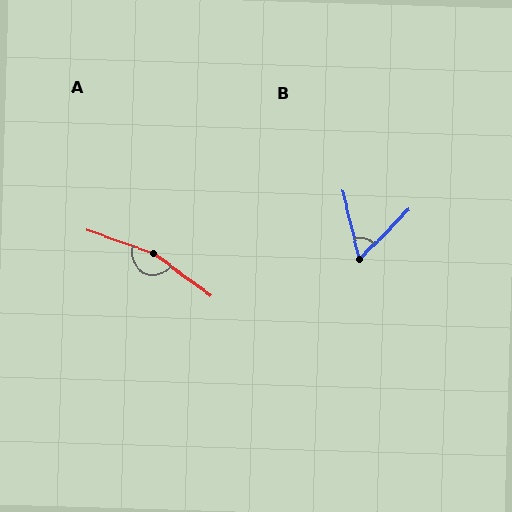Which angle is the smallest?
B, at approximately 58 degrees.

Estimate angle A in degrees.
Approximately 163 degrees.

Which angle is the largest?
A, at approximately 163 degrees.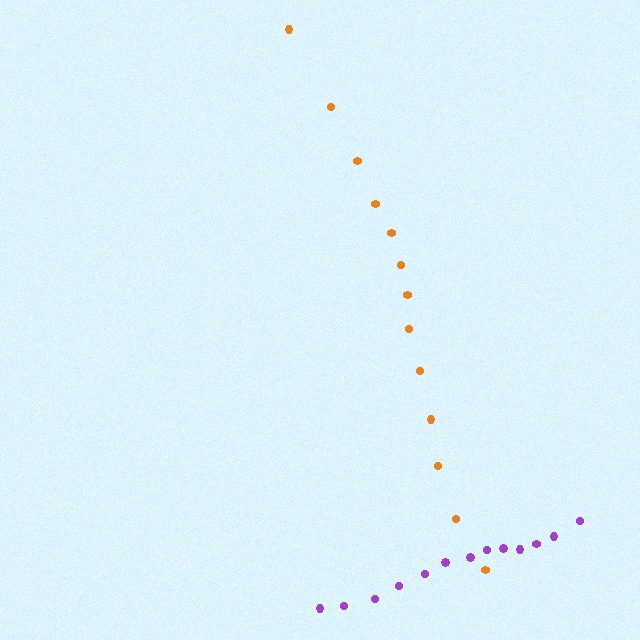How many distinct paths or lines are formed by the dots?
There are 2 distinct paths.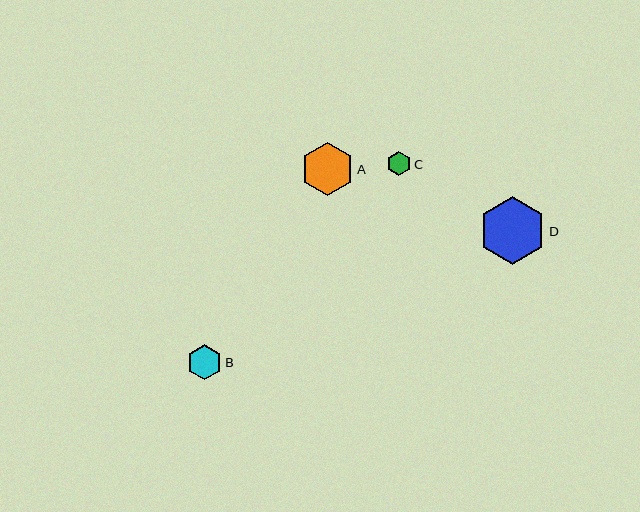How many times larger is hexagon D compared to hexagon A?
Hexagon D is approximately 1.3 times the size of hexagon A.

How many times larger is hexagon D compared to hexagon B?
Hexagon D is approximately 1.9 times the size of hexagon B.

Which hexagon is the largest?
Hexagon D is the largest with a size of approximately 68 pixels.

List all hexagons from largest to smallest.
From largest to smallest: D, A, B, C.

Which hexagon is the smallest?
Hexagon C is the smallest with a size of approximately 24 pixels.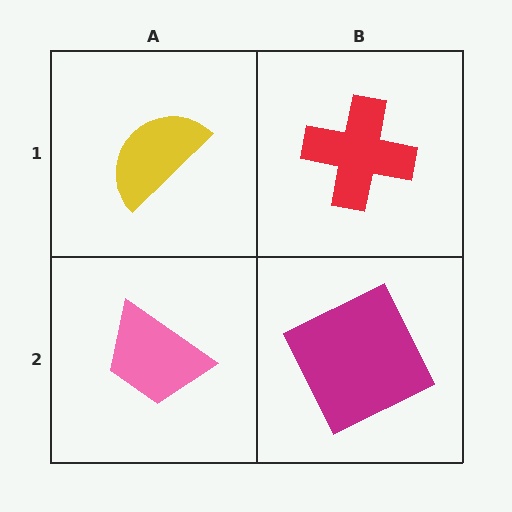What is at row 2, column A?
A pink trapezoid.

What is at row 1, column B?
A red cross.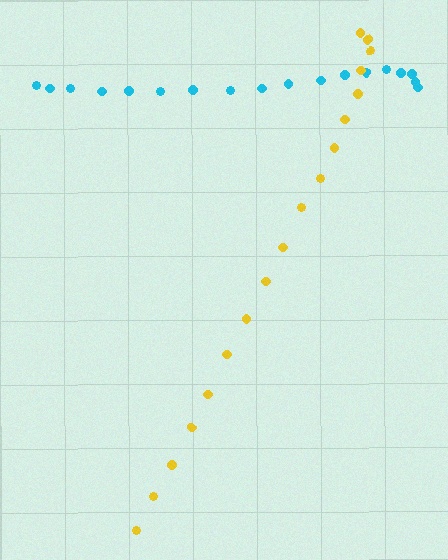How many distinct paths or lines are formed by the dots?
There are 2 distinct paths.